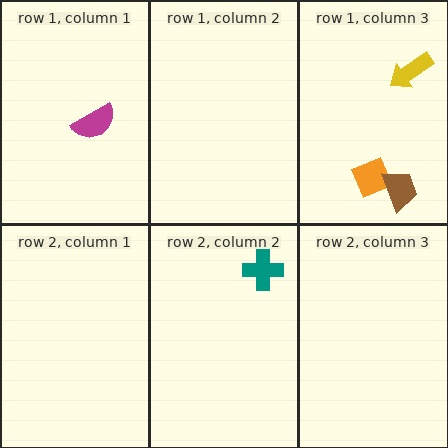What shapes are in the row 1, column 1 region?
The magenta semicircle.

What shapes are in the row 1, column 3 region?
The orange square, the yellow arrow, the brown trapezoid.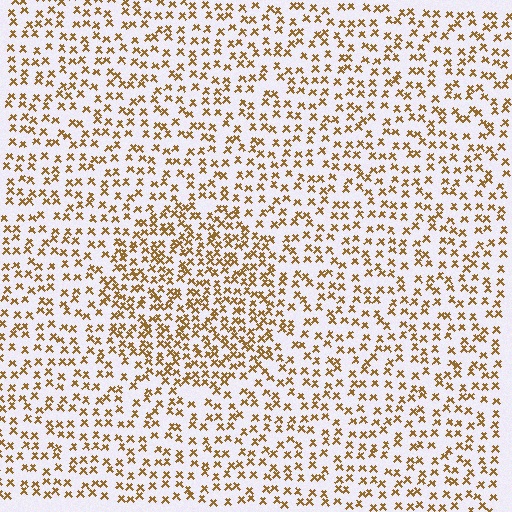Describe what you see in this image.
The image contains small brown elements arranged at two different densities. A circle-shaped region is visible where the elements are more densely packed than the surrounding area.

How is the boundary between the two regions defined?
The boundary is defined by a change in element density (approximately 1.7x ratio). All elements are the same color, size, and shape.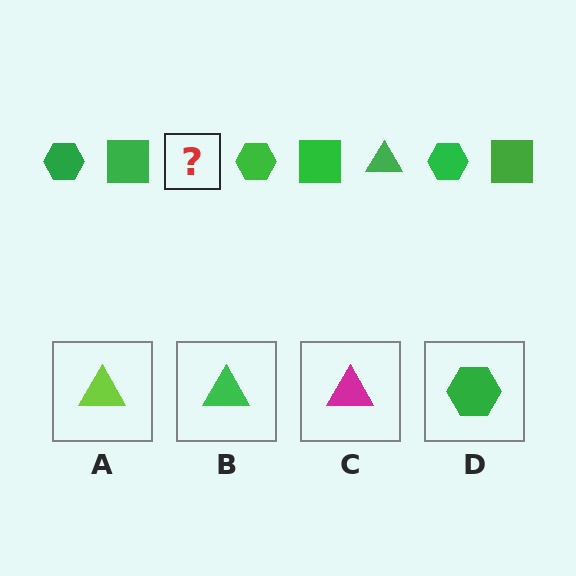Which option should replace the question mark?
Option B.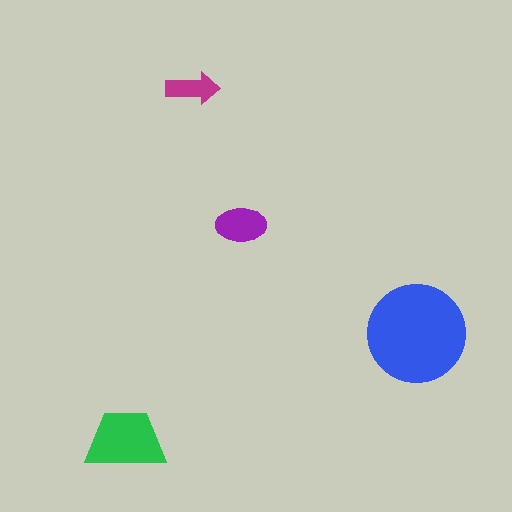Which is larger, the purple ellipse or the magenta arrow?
The purple ellipse.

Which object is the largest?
The blue circle.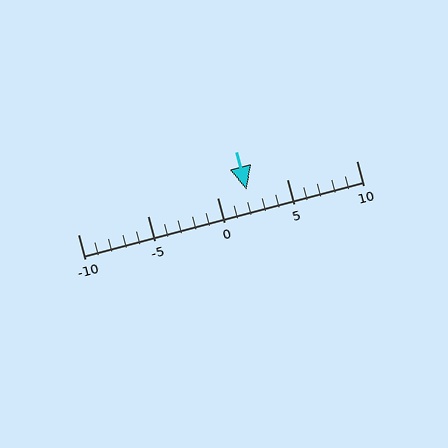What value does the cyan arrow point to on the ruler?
The cyan arrow points to approximately 2.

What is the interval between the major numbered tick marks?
The major tick marks are spaced 5 units apart.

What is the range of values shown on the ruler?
The ruler shows values from -10 to 10.